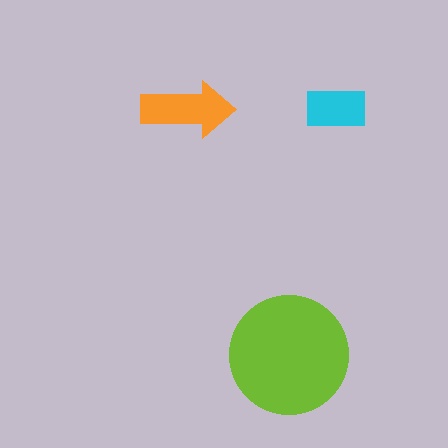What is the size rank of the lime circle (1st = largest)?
1st.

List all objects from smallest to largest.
The cyan rectangle, the orange arrow, the lime circle.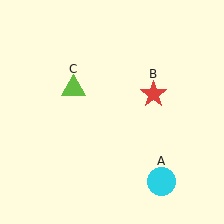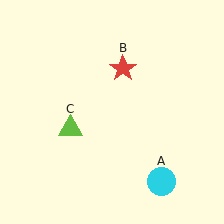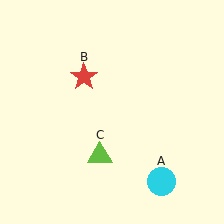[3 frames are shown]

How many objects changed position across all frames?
2 objects changed position: red star (object B), lime triangle (object C).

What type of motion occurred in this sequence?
The red star (object B), lime triangle (object C) rotated counterclockwise around the center of the scene.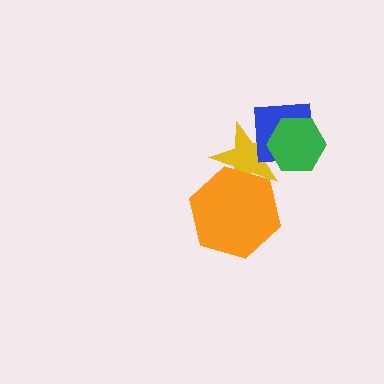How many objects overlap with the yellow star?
3 objects overlap with the yellow star.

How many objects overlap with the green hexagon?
2 objects overlap with the green hexagon.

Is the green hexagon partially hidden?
No, no other shape covers it.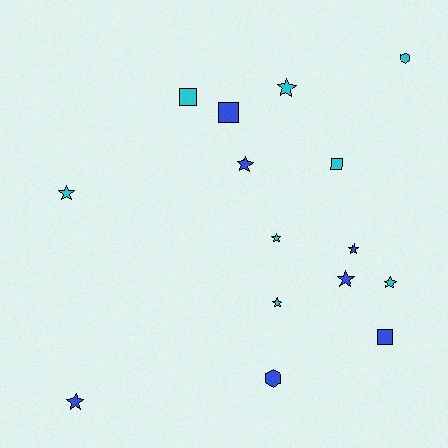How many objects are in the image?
There are 15 objects.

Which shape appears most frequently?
Star, with 9 objects.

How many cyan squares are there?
There are 2 cyan squares.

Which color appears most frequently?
Cyan, with 8 objects.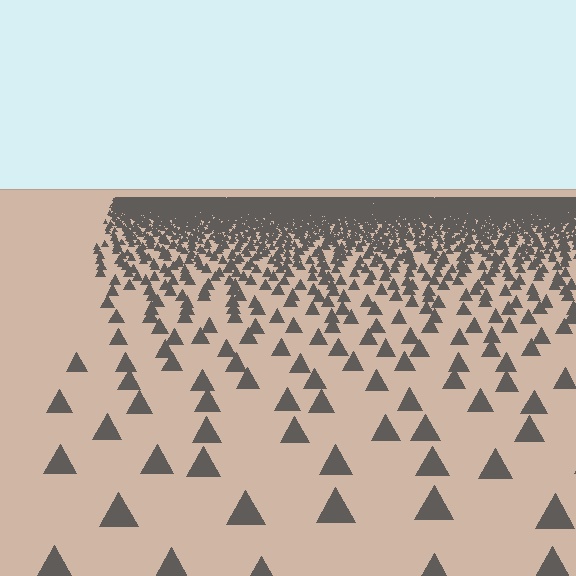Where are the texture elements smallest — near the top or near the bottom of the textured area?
Near the top.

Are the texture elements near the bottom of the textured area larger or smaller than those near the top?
Larger. Near the bottom, elements are closer to the viewer and appear at a bigger on-screen size.